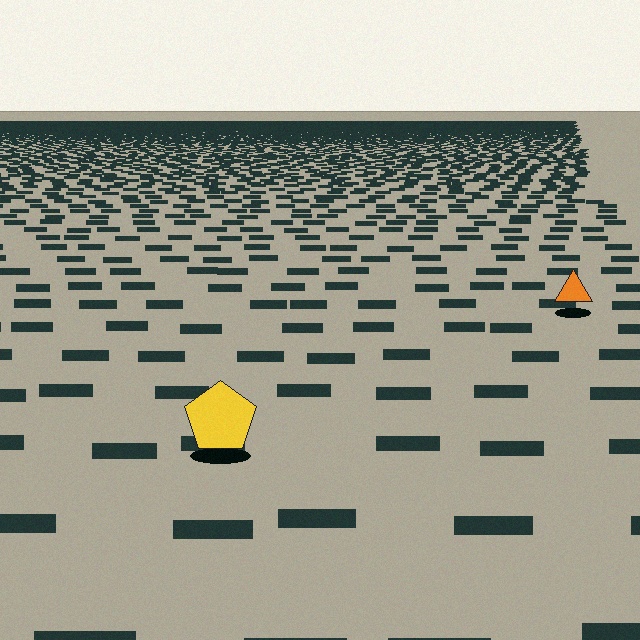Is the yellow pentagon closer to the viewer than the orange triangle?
Yes. The yellow pentagon is closer — you can tell from the texture gradient: the ground texture is coarser near it.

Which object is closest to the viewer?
The yellow pentagon is closest. The texture marks near it are larger and more spread out.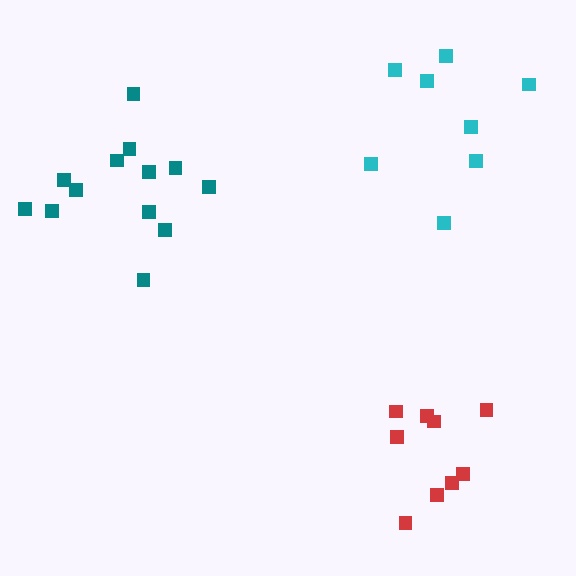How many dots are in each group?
Group 1: 13 dots, Group 2: 8 dots, Group 3: 9 dots (30 total).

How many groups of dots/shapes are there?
There are 3 groups.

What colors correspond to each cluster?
The clusters are colored: teal, cyan, red.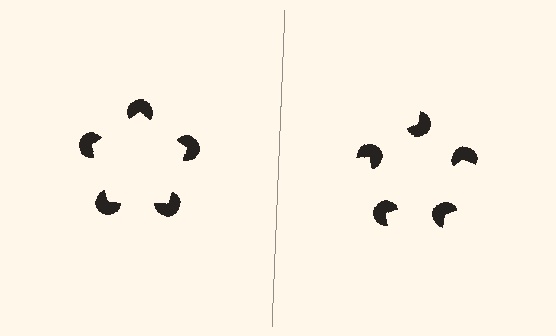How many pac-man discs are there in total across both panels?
10 — 5 on each side.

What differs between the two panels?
The pac-man discs are positioned identically on both sides; only the wedge orientations differ. On the left they align to a pentagon; on the right they are misaligned.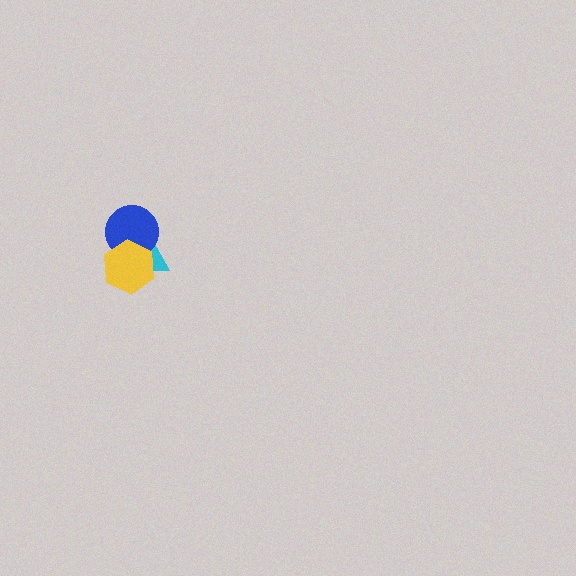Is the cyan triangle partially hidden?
Yes, it is partially covered by another shape.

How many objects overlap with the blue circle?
2 objects overlap with the blue circle.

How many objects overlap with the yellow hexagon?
2 objects overlap with the yellow hexagon.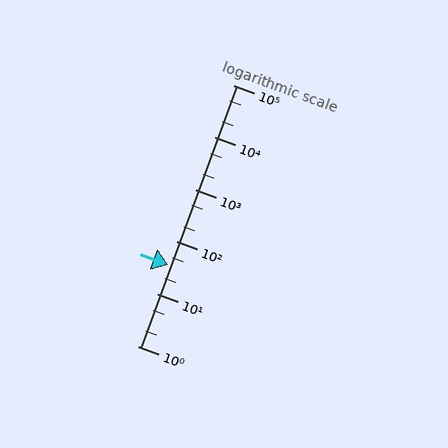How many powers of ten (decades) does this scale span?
The scale spans 5 decades, from 1 to 100000.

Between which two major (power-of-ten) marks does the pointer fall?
The pointer is between 10 and 100.